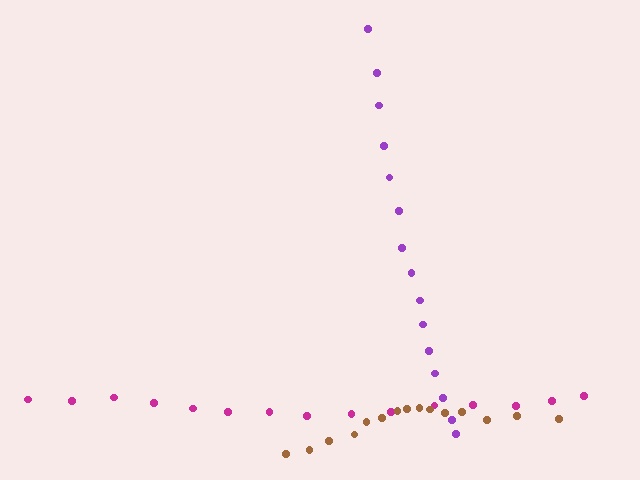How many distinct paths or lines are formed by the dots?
There are 3 distinct paths.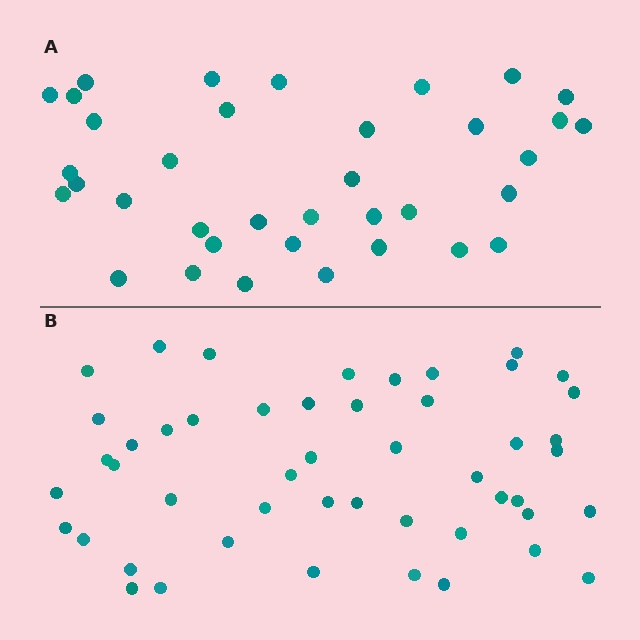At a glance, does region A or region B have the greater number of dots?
Region B (the bottom region) has more dots.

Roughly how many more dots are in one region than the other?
Region B has approximately 15 more dots than region A.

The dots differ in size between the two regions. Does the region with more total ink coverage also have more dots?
No. Region A has more total ink coverage because its dots are larger, but region B actually contains more individual dots. Total area can be misleading — the number of items is what matters here.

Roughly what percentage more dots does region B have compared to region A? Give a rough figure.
About 35% more.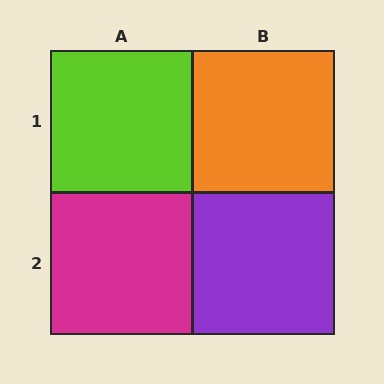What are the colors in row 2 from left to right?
Magenta, purple.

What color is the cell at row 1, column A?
Lime.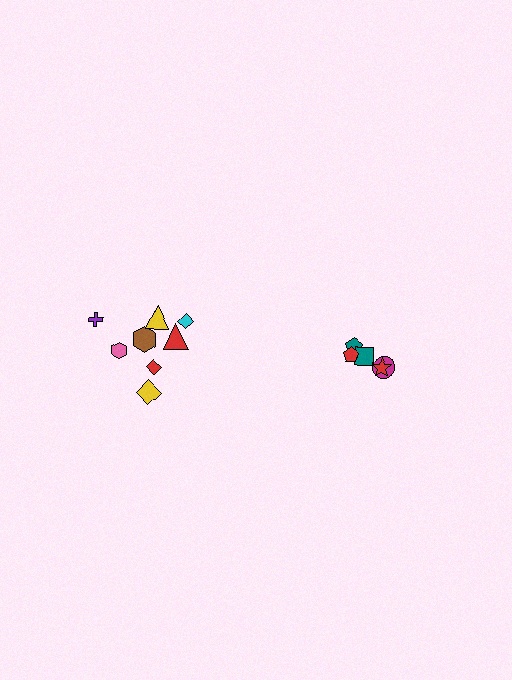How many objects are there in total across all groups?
There are 13 objects.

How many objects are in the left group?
There are 8 objects.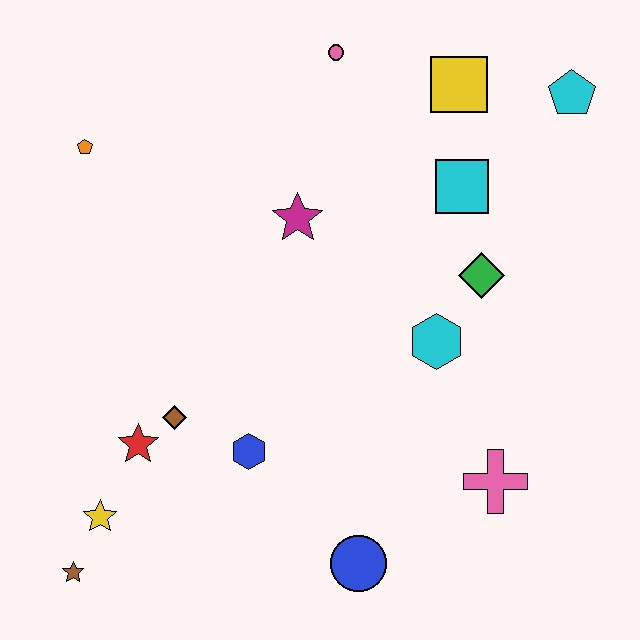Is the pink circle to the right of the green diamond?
No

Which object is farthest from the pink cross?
The orange pentagon is farthest from the pink cross.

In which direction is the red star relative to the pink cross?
The red star is to the left of the pink cross.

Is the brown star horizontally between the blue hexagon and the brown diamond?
No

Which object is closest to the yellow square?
The cyan square is closest to the yellow square.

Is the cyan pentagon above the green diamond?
Yes